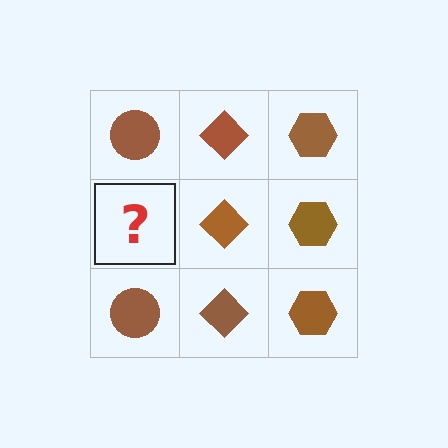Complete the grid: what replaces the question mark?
The question mark should be replaced with a brown circle.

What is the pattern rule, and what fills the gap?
The rule is that each column has a consistent shape. The gap should be filled with a brown circle.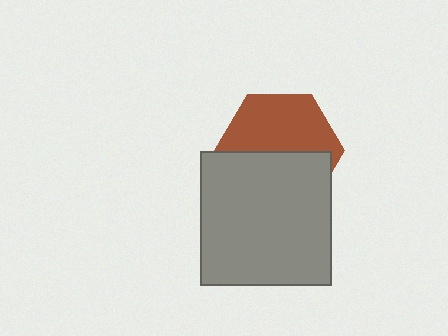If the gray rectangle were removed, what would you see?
You would see the complete brown hexagon.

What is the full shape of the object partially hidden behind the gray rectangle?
The partially hidden object is a brown hexagon.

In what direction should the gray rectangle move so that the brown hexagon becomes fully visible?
The gray rectangle should move down. That is the shortest direction to clear the overlap and leave the brown hexagon fully visible.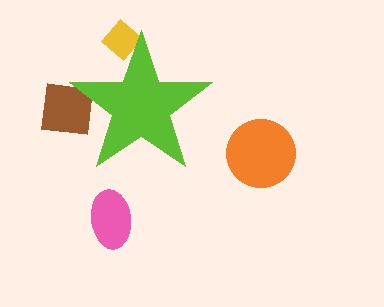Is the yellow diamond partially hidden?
Yes, the yellow diamond is partially hidden behind the lime star.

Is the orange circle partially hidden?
No, the orange circle is fully visible.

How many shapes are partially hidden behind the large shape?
2 shapes are partially hidden.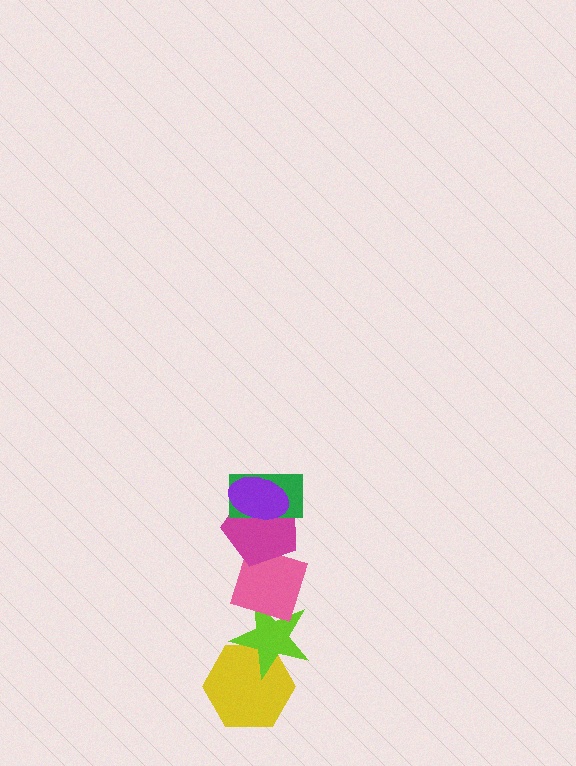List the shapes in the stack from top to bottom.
From top to bottom: the purple ellipse, the green rectangle, the magenta pentagon, the pink diamond, the lime star, the yellow hexagon.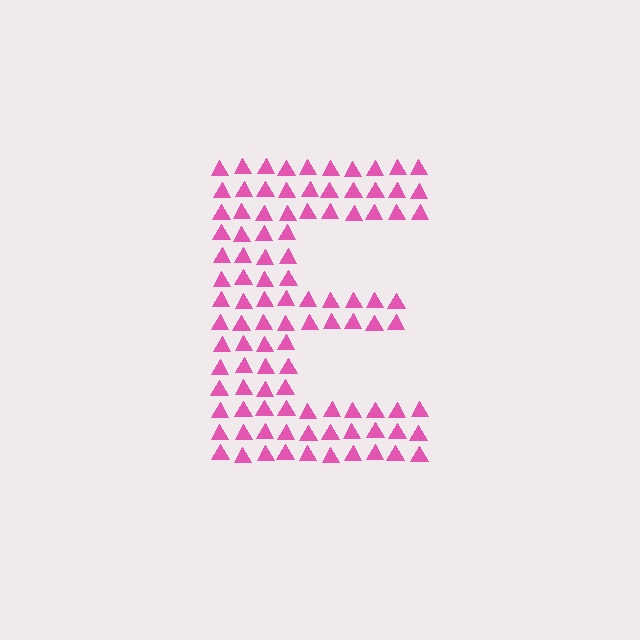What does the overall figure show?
The overall figure shows the letter E.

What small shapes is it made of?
It is made of small triangles.